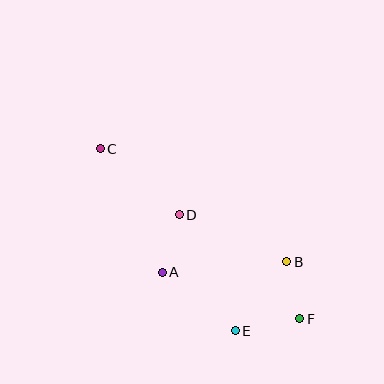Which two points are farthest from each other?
Points C and F are farthest from each other.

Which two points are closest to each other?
Points B and F are closest to each other.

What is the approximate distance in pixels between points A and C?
The distance between A and C is approximately 138 pixels.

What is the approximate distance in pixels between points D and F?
The distance between D and F is approximately 159 pixels.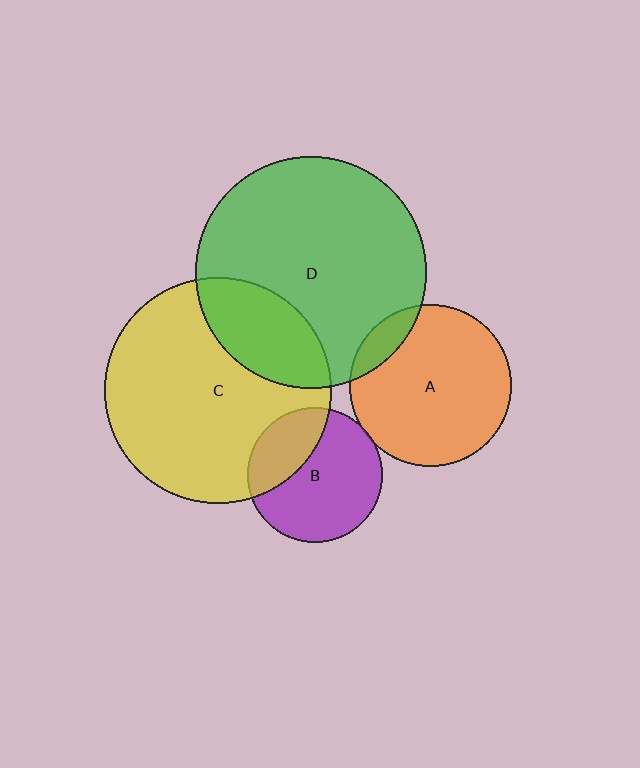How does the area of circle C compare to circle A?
Approximately 2.0 times.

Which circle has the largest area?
Circle D (green).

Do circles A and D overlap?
Yes.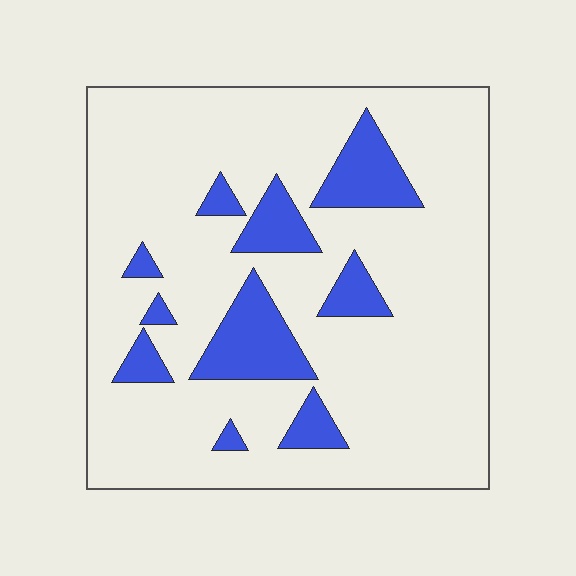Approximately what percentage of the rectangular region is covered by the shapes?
Approximately 15%.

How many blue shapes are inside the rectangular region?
10.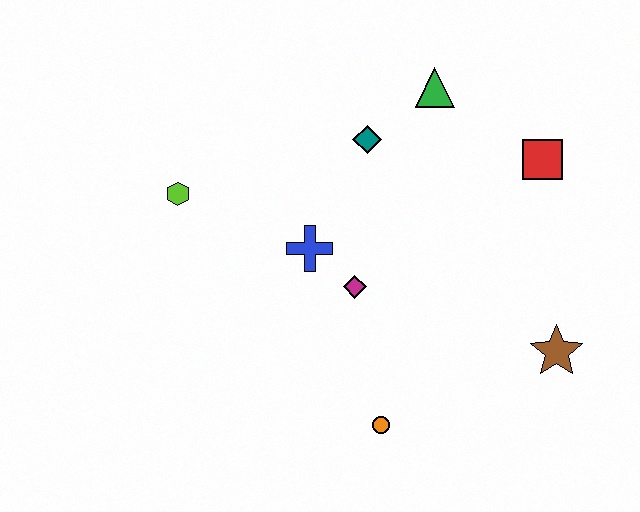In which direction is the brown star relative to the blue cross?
The brown star is to the right of the blue cross.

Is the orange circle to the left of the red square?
Yes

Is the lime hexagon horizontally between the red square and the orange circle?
No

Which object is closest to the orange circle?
The magenta diamond is closest to the orange circle.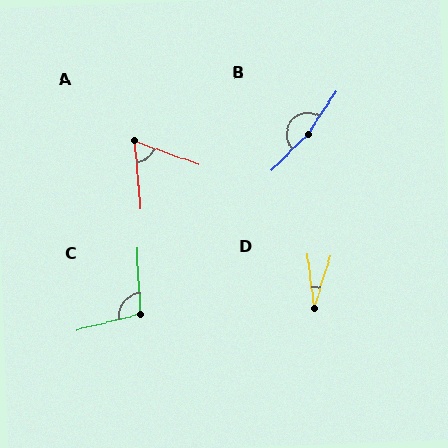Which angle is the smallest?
D, at approximately 24 degrees.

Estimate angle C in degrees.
Approximately 101 degrees.